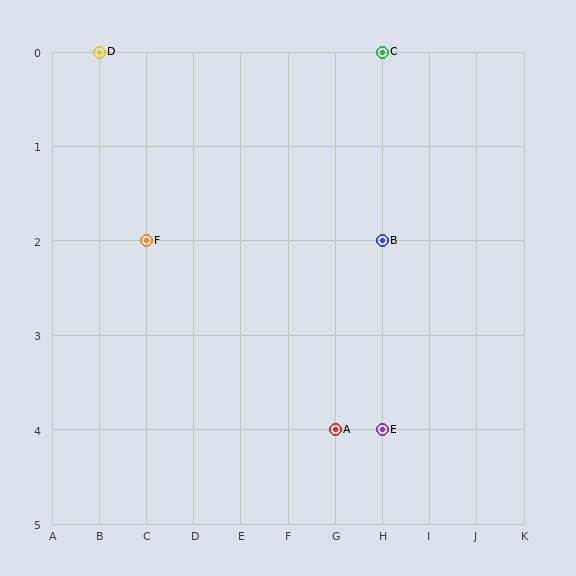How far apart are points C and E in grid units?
Points C and E are 4 rows apart.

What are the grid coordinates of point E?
Point E is at grid coordinates (H, 4).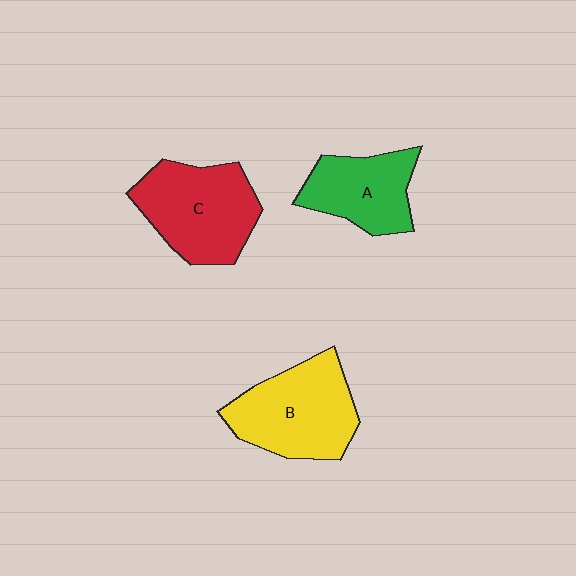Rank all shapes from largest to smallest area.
From largest to smallest: B (yellow), C (red), A (green).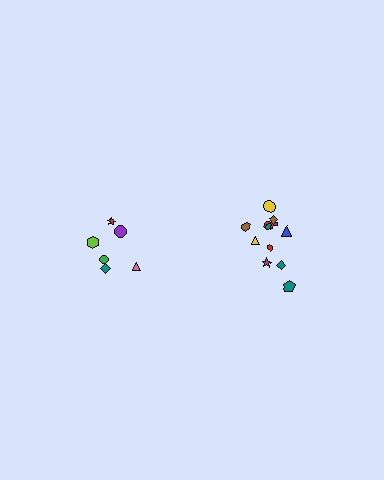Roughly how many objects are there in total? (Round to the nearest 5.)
Roughly 20 objects in total.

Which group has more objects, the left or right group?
The right group.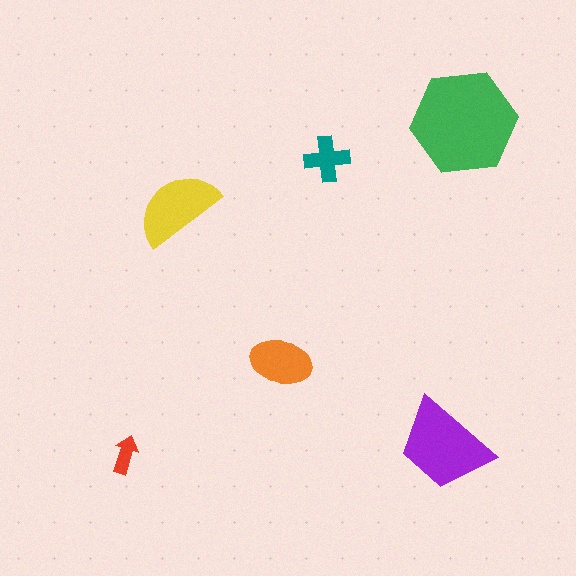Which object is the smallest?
The red arrow.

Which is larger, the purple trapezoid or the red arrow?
The purple trapezoid.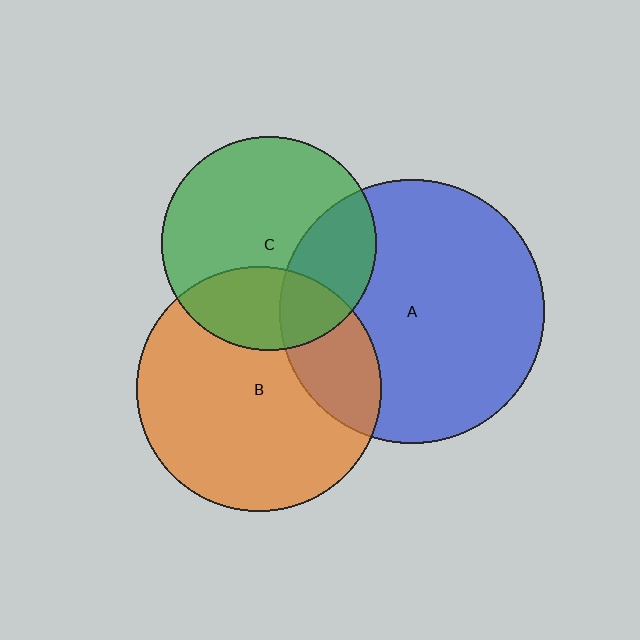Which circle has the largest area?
Circle A (blue).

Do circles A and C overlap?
Yes.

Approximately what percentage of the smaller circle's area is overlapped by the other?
Approximately 30%.